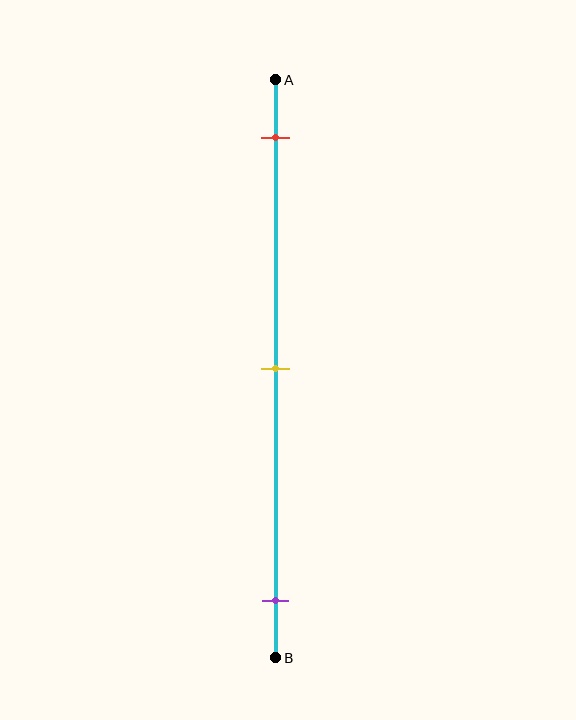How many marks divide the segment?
There are 3 marks dividing the segment.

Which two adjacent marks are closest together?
The red and yellow marks are the closest adjacent pair.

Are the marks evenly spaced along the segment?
Yes, the marks are approximately evenly spaced.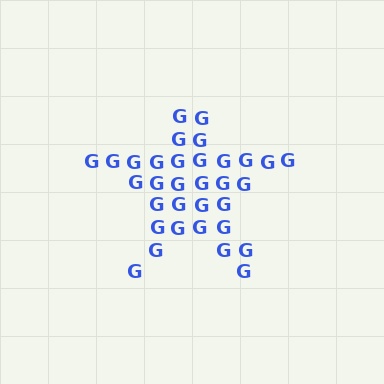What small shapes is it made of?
It is made of small letter G's.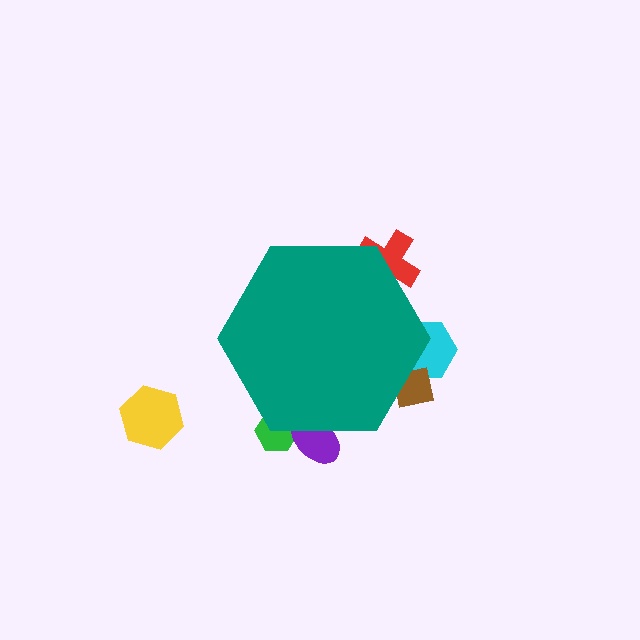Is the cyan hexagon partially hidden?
Yes, the cyan hexagon is partially hidden behind the teal hexagon.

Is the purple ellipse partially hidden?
Yes, the purple ellipse is partially hidden behind the teal hexagon.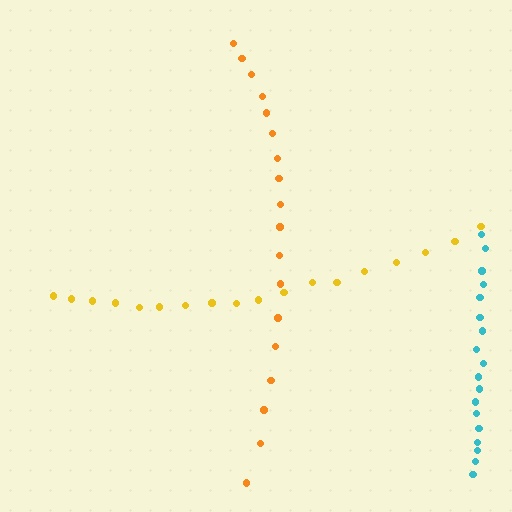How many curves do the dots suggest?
There are 3 distinct paths.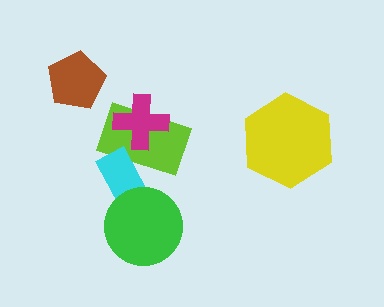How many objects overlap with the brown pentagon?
0 objects overlap with the brown pentagon.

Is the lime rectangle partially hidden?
Yes, it is partially covered by another shape.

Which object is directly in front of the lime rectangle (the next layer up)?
The magenta cross is directly in front of the lime rectangle.